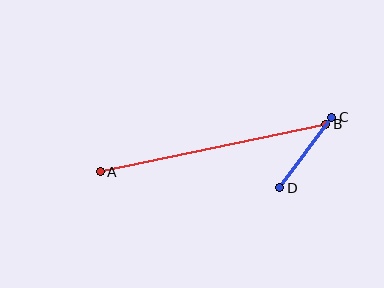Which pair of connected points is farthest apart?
Points A and B are farthest apart.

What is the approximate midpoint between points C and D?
The midpoint is at approximately (306, 152) pixels.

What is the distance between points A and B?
The distance is approximately 230 pixels.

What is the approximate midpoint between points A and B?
The midpoint is at approximately (213, 148) pixels.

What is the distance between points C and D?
The distance is approximately 87 pixels.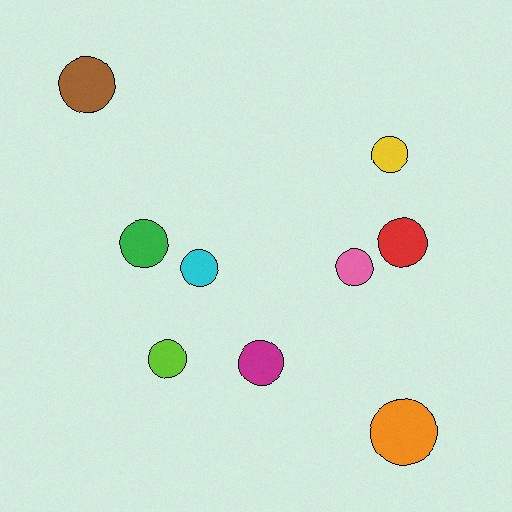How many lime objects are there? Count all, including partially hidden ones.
There is 1 lime object.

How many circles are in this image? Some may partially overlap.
There are 9 circles.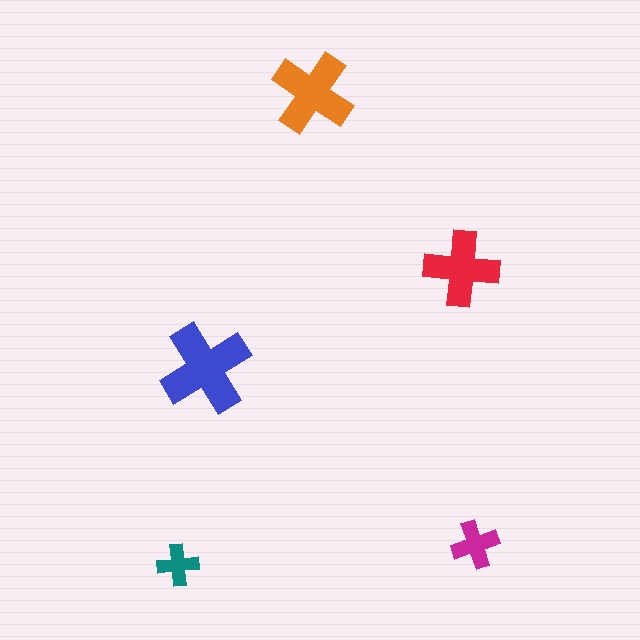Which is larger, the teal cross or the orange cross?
The orange one.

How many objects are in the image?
There are 5 objects in the image.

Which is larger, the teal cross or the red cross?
The red one.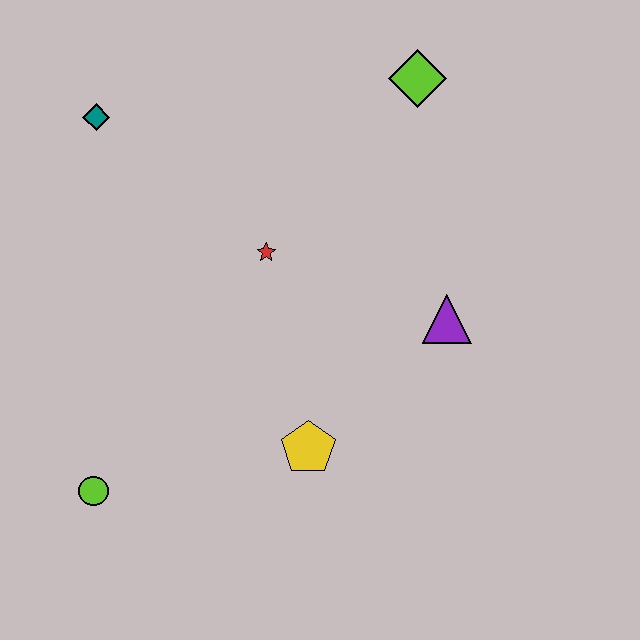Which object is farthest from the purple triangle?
The teal diamond is farthest from the purple triangle.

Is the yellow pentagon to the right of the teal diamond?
Yes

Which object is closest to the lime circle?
The yellow pentagon is closest to the lime circle.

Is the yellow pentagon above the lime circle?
Yes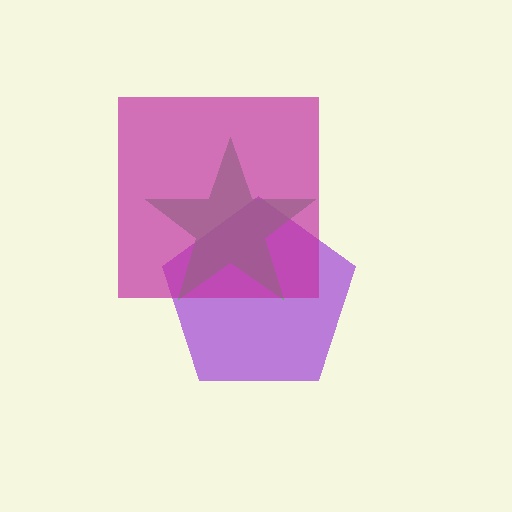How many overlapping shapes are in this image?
There are 3 overlapping shapes in the image.